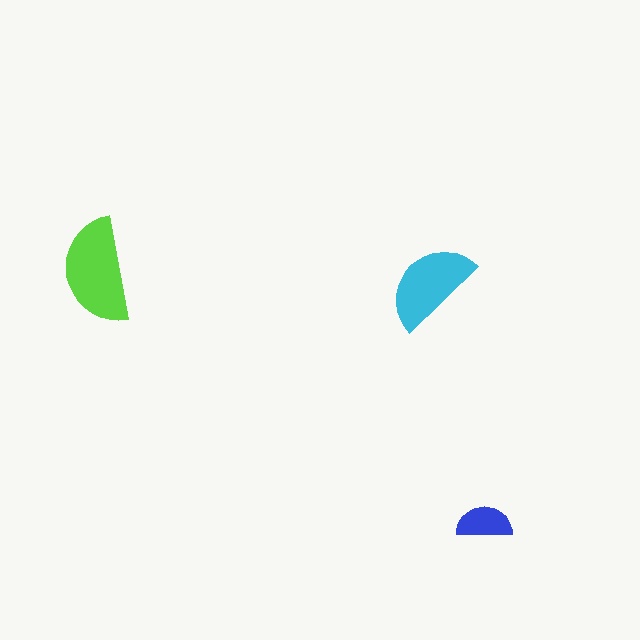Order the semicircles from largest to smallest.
the lime one, the cyan one, the blue one.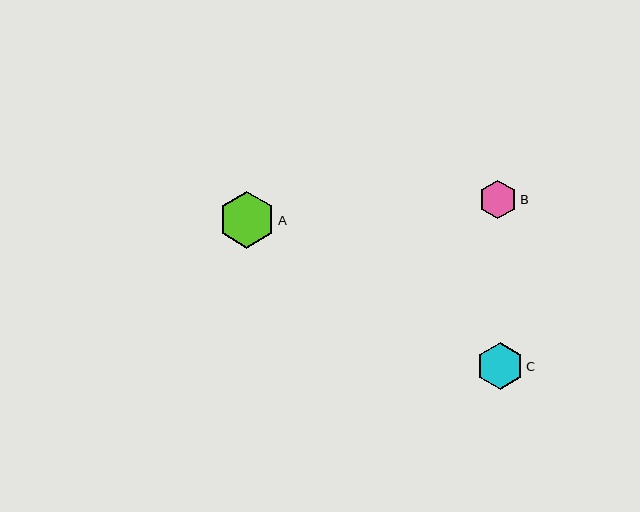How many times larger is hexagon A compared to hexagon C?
Hexagon A is approximately 1.2 times the size of hexagon C.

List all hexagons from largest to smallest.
From largest to smallest: A, C, B.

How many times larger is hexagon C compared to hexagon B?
Hexagon C is approximately 1.2 times the size of hexagon B.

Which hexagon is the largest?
Hexagon A is the largest with a size of approximately 57 pixels.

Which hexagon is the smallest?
Hexagon B is the smallest with a size of approximately 38 pixels.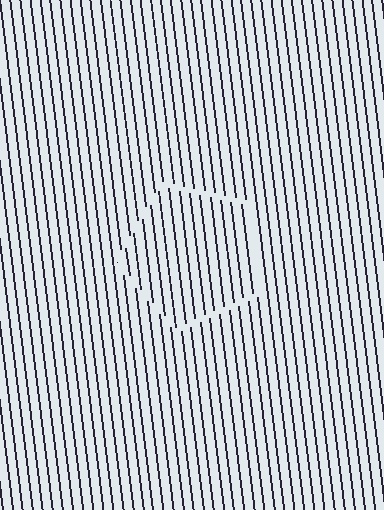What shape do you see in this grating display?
An illusory pentagon. The interior of the shape contains the same grating, shifted by half a period — the contour is defined by the phase discontinuity where line-ends from the inner and outer gratings abut.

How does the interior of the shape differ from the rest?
The interior of the shape contains the same grating, shifted by half a period — the contour is defined by the phase discontinuity where line-ends from the inner and outer gratings abut.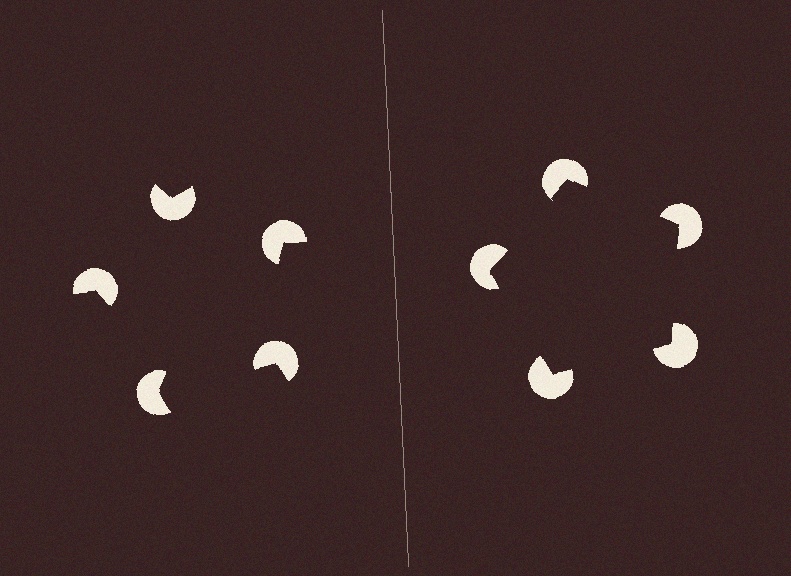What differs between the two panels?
The pac-man discs are positioned identically on both sides; only the wedge orientations differ. On the right they align to a pentagon; on the left they are misaligned.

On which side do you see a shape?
An illusory pentagon appears on the right side. On the left side the wedge cuts are rotated, so no coherent shape forms.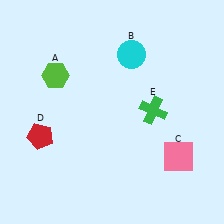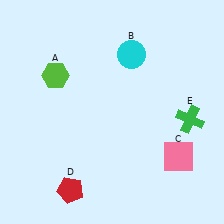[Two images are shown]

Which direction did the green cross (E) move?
The green cross (E) moved right.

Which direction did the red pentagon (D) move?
The red pentagon (D) moved down.